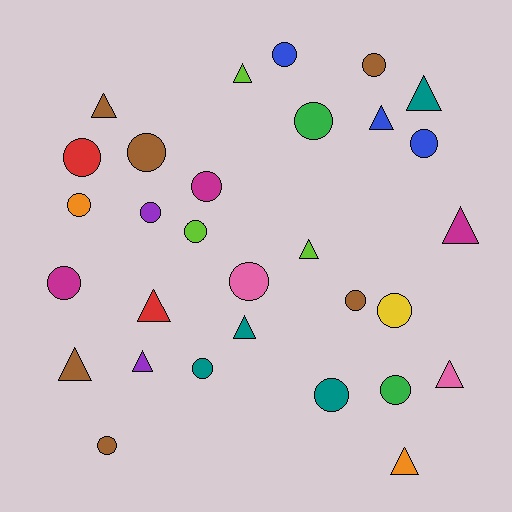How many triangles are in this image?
There are 12 triangles.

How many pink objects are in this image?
There are 2 pink objects.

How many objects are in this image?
There are 30 objects.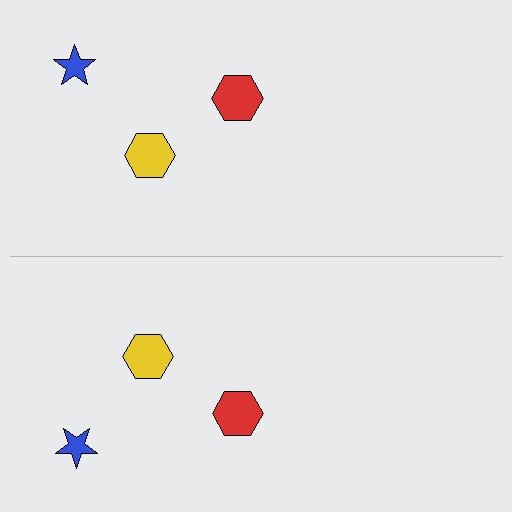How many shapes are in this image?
There are 6 shapes in this image.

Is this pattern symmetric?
Yes, this pattern has bilateral (reflection) symmetry.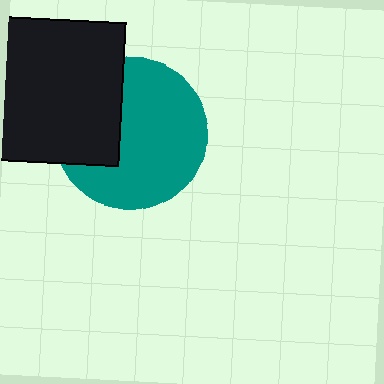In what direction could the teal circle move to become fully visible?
The teal circle could move right. That would shift it out from behind the black square entirely.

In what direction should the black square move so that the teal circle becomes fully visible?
The black square should move left. That is the shortest direction to clear the overlap and leave the teal circle fully visible.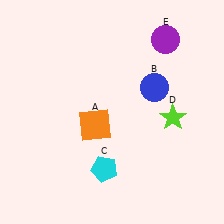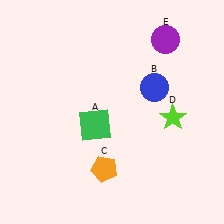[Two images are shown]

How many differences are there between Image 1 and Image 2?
There are 2 differences between the two images.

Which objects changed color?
A changed from orange to green. C changed from cyan to orange.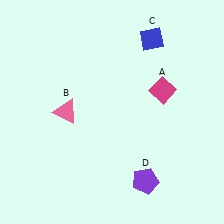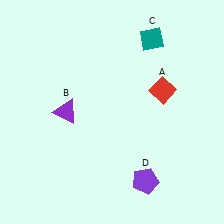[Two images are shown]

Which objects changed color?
A changed from magenta to red. B changed from pink to purple. C changed from blue to teal.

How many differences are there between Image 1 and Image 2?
There are 3 differences between the two images.